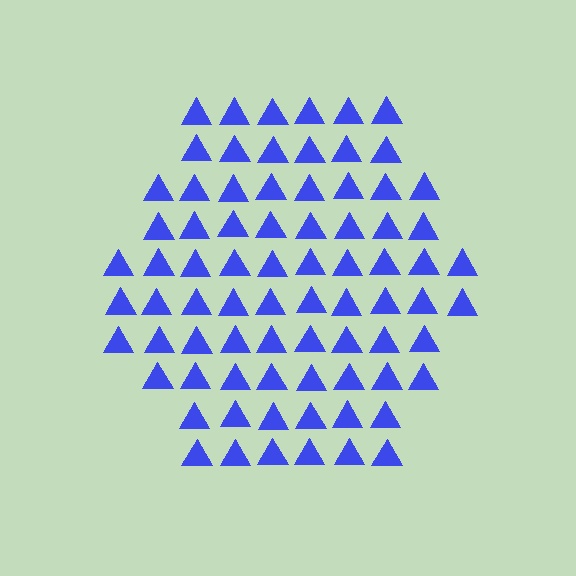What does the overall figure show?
The overall figure shows a hexagon.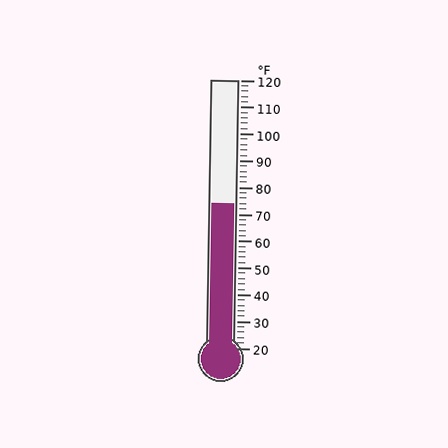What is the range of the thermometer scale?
The thermometer scale ranges from 20°F to 120°F.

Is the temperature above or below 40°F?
The temperature is above 40°F.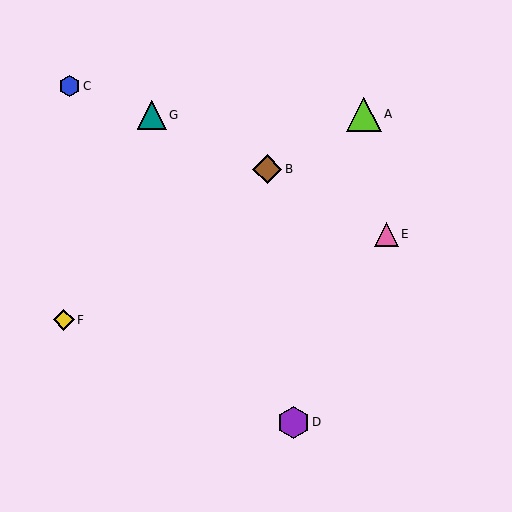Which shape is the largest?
The lime triangle (labeled A) is the largest.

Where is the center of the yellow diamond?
The center of the yellow diamond is at (64, 320).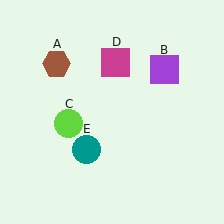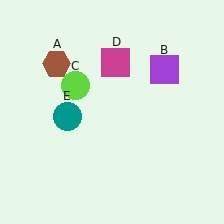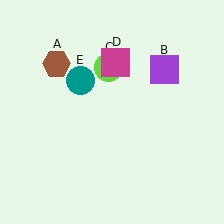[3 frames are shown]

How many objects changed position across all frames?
2 objects changed position: lime circle (object C), teal circle (object E).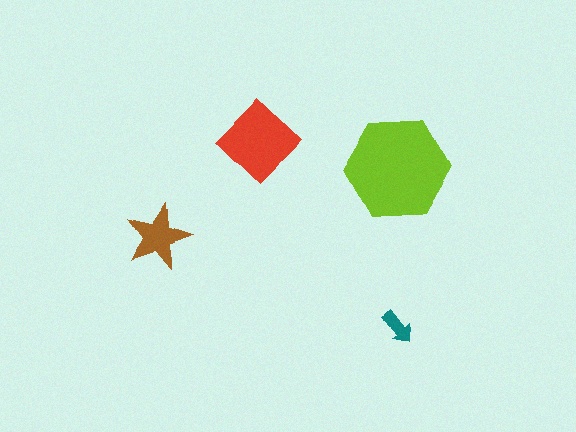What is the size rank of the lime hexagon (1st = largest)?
1st.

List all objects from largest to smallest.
The lime hexagon, the red diamond, the brown star, the teal arrow.